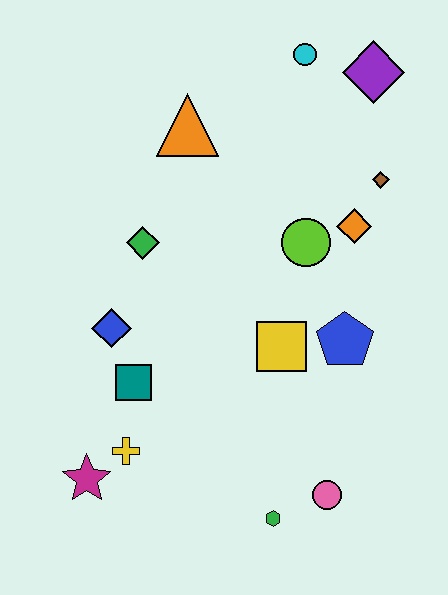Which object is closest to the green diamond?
The blue diamond is closest to the green diamond.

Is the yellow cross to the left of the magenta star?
No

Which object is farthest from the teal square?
The purple diamond is farthest from the teal square.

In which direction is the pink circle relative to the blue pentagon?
The pink circle is below the blue pentagon.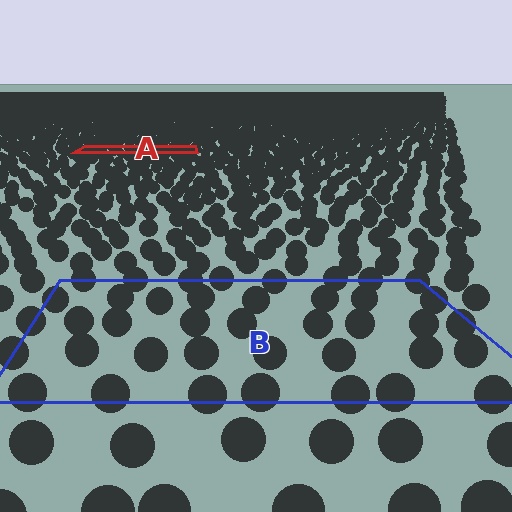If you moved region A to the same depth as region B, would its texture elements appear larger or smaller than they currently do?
They would appear larger. At a closer depth, the same texture elements are projected at a bigger on-screen size.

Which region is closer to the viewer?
Region B is closer. The texture elements there are larger and more spread out.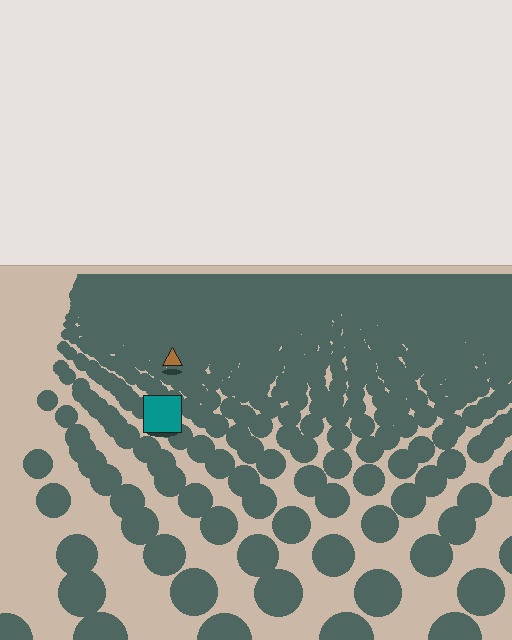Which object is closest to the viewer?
The teal square is closest. The texture marks near it are larger and more spread out.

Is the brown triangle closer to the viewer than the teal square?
No. The teal square is closer — you can tell from the texture gradient: the ground texture is coarser near it.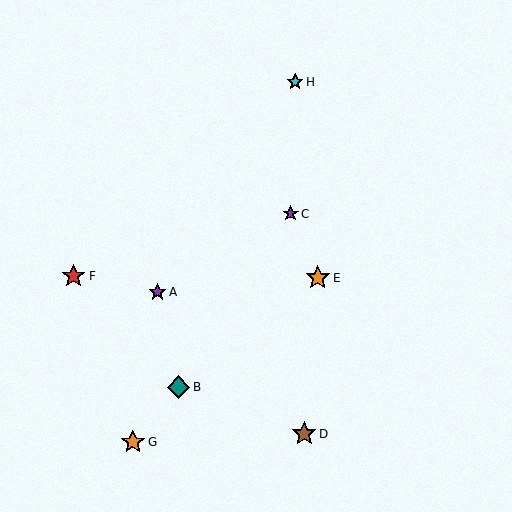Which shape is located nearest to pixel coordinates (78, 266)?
The red star (labeled F) at (74, 276) is nearest to that location.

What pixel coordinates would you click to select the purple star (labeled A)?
Click at (158, 292) to select the purple star A.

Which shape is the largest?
The brown star (labeled D) is the largest.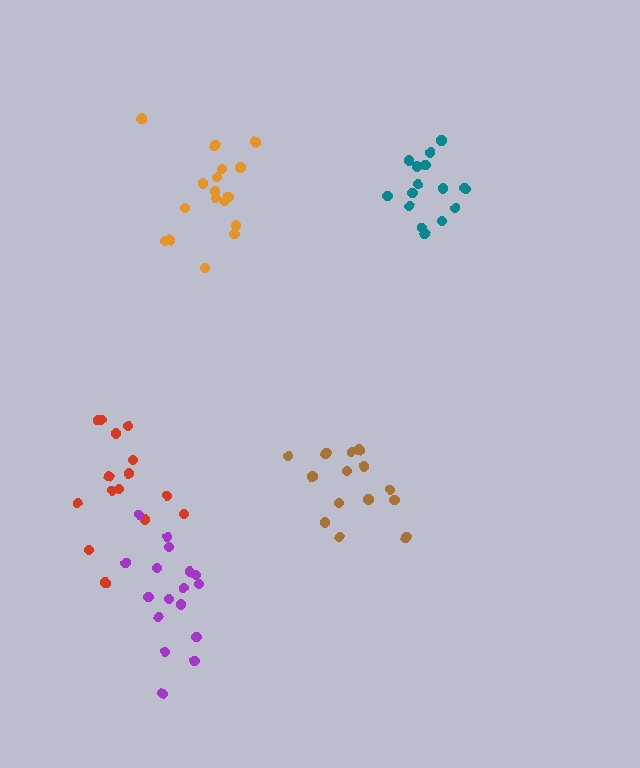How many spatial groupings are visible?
There are 5 spatial groupings.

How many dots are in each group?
Group 1: 17 dots, Group 2: 17 dots, Group 3: 15 dots, Group 4: 14 dots, Group 5: 17 dots (80 total).